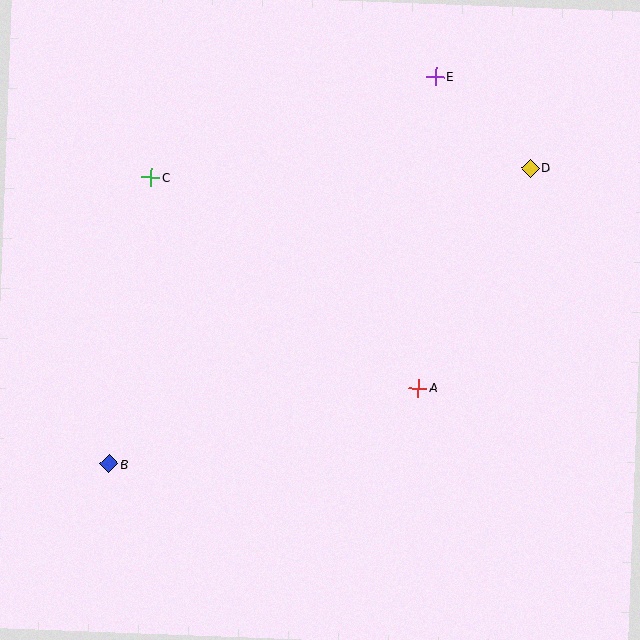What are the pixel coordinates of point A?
Point A is at (418, 388).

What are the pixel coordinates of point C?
Point C is at (151, 177).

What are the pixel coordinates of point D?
Point D is at (530, 168).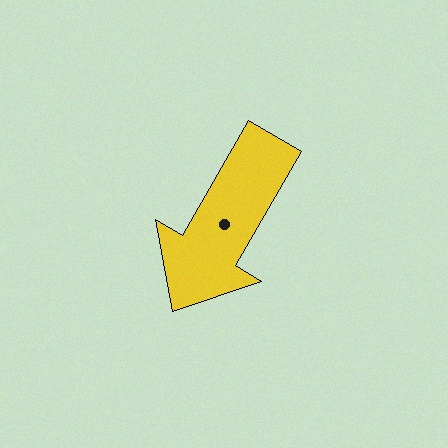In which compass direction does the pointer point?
Southwest.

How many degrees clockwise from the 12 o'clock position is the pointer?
Approximately 210 degrees.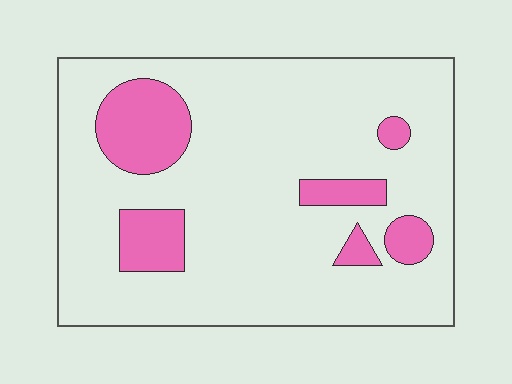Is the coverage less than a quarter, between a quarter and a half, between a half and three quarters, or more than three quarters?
Less than a quarter.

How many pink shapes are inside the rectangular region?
6.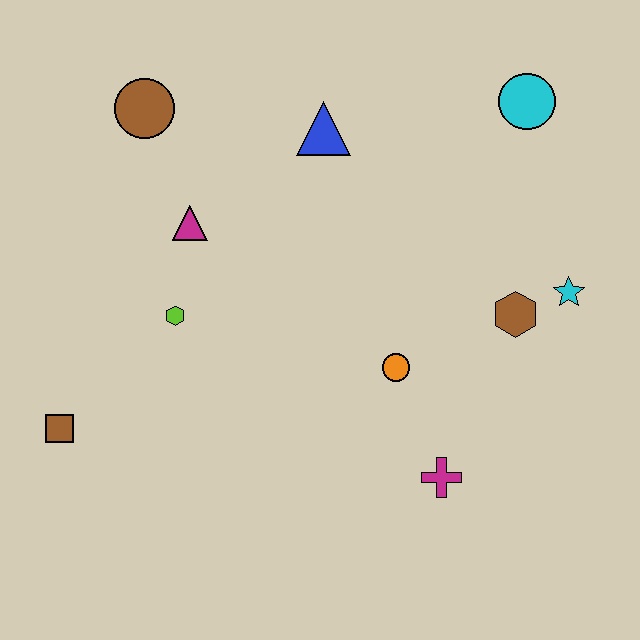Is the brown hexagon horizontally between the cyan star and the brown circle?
Yes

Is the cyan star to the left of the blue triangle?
No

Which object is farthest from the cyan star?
The brown square is farthest from the cyan star.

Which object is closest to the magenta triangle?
The lime hexagon is closest to the magenta triangle.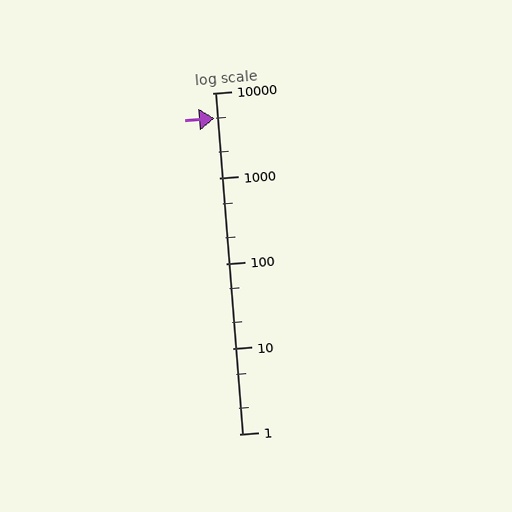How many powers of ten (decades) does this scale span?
The scale spans 4 decades, from 1 to 10000.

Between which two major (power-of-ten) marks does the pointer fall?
The pointer is between 1000 and 10000.